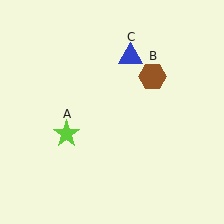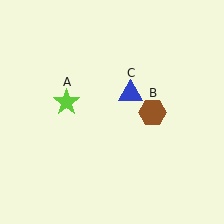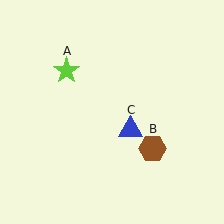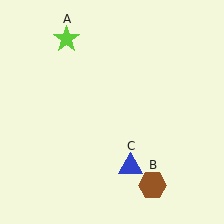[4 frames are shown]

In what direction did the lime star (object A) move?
The lime star (object A) moved up.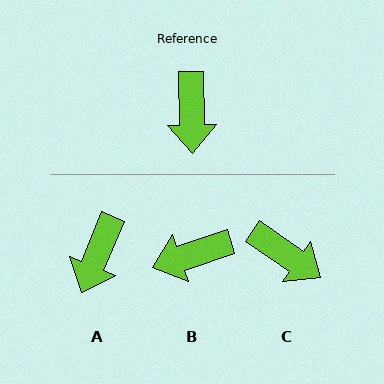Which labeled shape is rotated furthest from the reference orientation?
B, about 73 degrees away.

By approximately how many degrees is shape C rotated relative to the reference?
Approximately 54 degrees counter-clockwise.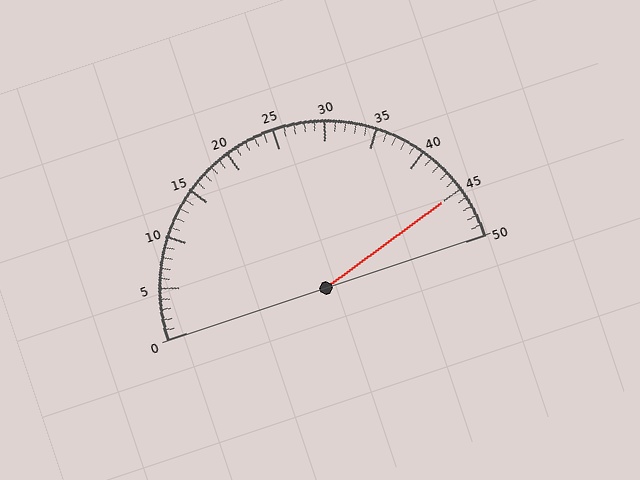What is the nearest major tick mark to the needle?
The nearest major tick mark is 45.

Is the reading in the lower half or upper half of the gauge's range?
The reading is in the upper half of the range (0 to 50).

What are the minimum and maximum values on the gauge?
The gauge ranges from 0 to 50.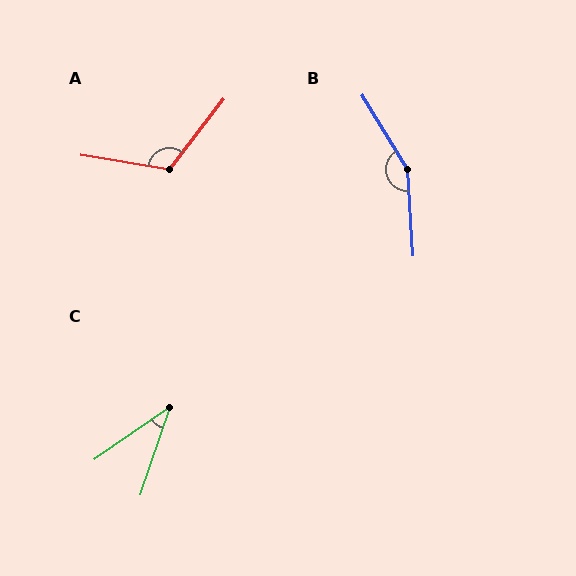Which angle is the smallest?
C, at approximately 36 degrees.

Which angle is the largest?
B, at approximately 152 degrees.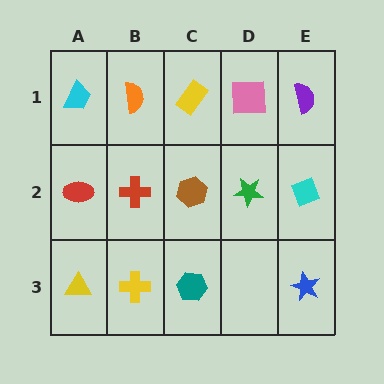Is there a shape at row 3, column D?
No, that cell is empty.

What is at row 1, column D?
A pink square.